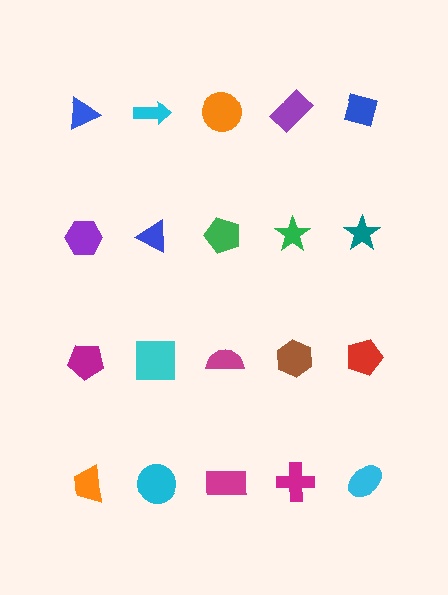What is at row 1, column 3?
An orange circle.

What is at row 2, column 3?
A green pentagon.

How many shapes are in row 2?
5 shapes.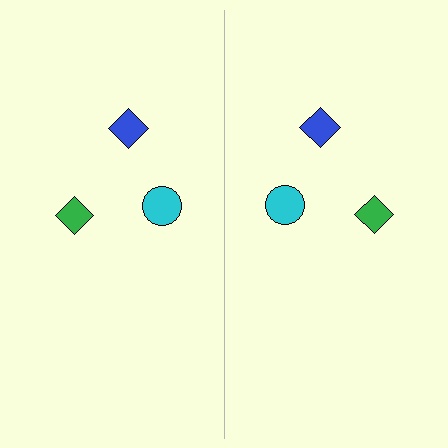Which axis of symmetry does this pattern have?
The pattern has a vertical axis of symmetry running through the center of the image.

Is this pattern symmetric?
Yes, this pattern has bilateral (reflection) symmetry.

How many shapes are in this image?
There are 6 shapes in this image.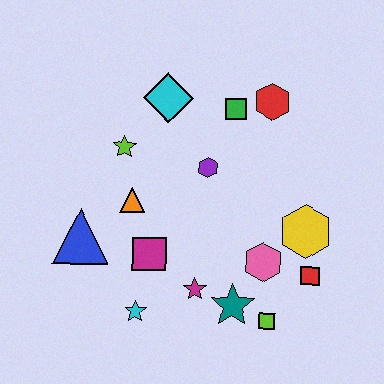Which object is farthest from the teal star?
The cyan diamond is farthest from the teal star.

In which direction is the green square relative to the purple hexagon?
The green square is above the purple hexagon.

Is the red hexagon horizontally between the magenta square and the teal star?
No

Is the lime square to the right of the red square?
No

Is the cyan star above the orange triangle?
No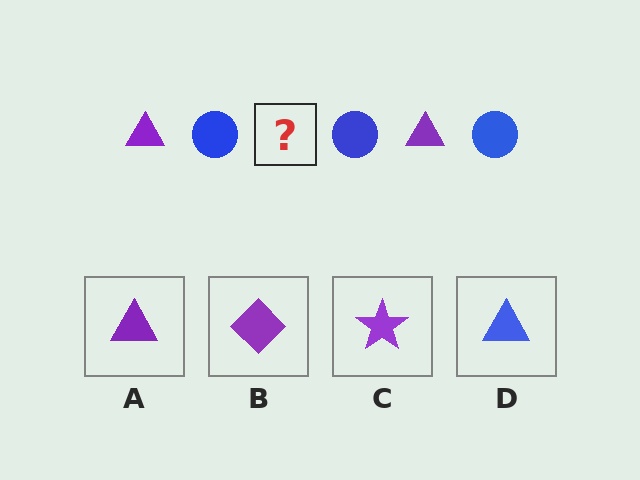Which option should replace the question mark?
Option A.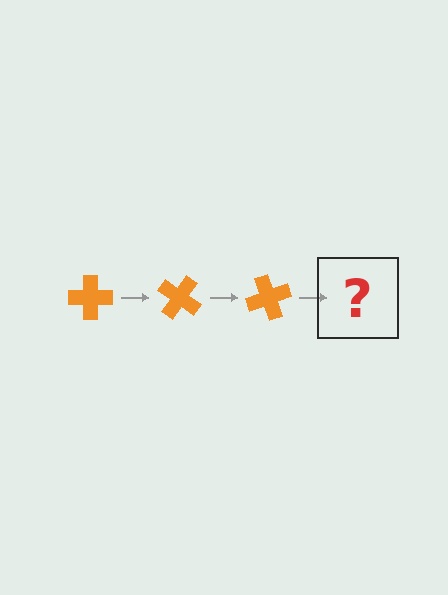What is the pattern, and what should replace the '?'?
The pattern is that the cross rotates 35 degrees each step. The '?' should be an orange cross rotated 105 degrees.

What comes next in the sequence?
The next element should be an orange cross rotated 105 degrees.